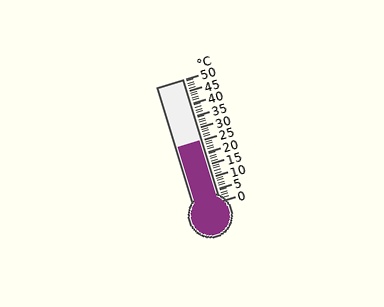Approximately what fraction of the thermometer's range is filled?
The thermometer is filled to approximately 50% of its range.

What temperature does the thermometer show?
The thermometer shows approximately 25°C.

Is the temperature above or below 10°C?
The temperature is above 10°C.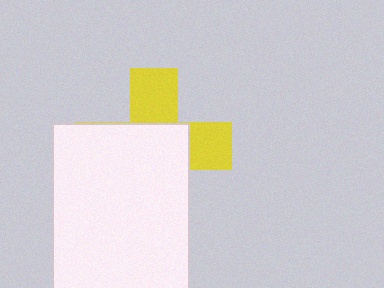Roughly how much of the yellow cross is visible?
A small part of it is visible (roughly 38%).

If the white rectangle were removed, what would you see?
You would see the complete yellow cross.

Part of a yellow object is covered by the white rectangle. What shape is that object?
It is a cross.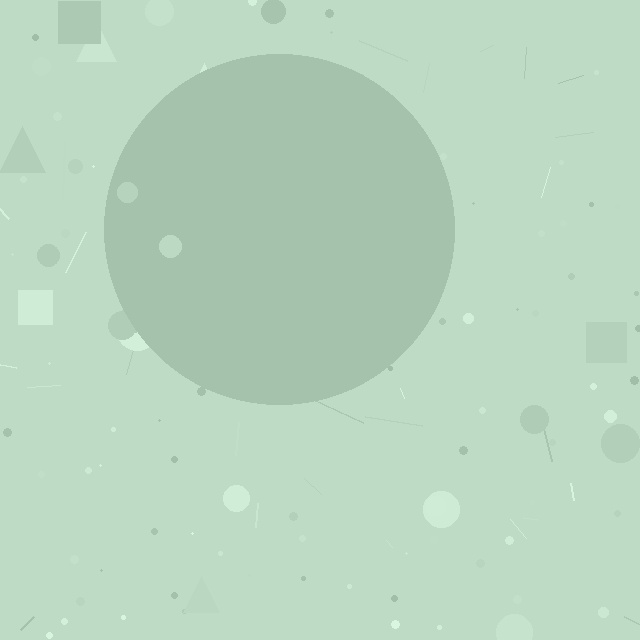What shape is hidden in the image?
A circle is hidden in the image.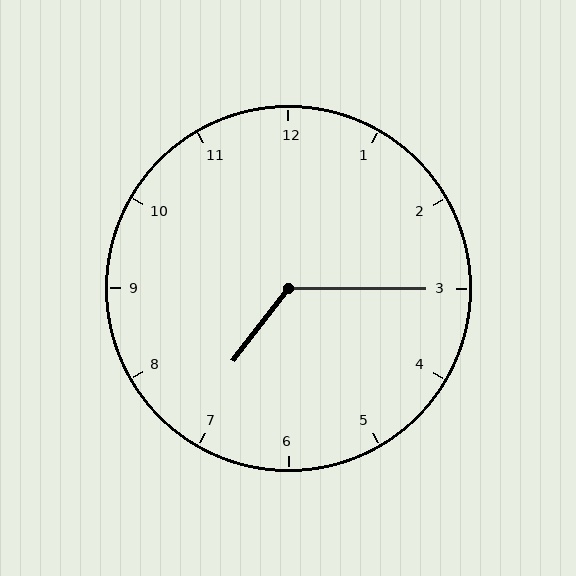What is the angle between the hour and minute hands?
Approximately 128 degrees.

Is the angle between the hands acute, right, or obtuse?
It is obtuse.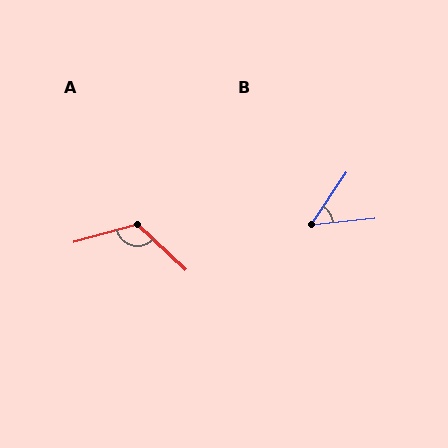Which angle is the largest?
A, at approximately 122 degrees.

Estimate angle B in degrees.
Approximately 50 degrees.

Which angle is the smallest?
B, at approximately 50 degrees.